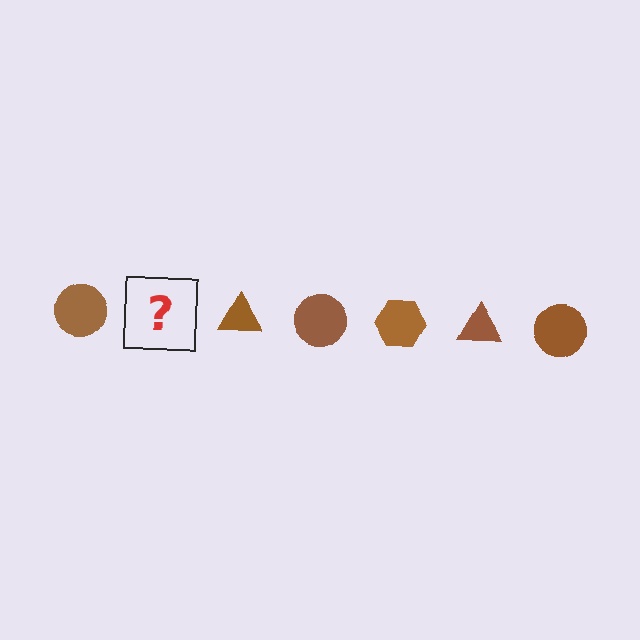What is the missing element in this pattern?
The missing element is a brown hexagon.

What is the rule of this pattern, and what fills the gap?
The rule is that the pattern cycles through circle, hexagon, triangle shapes in brown. The gap should be filled with a brown hexagon.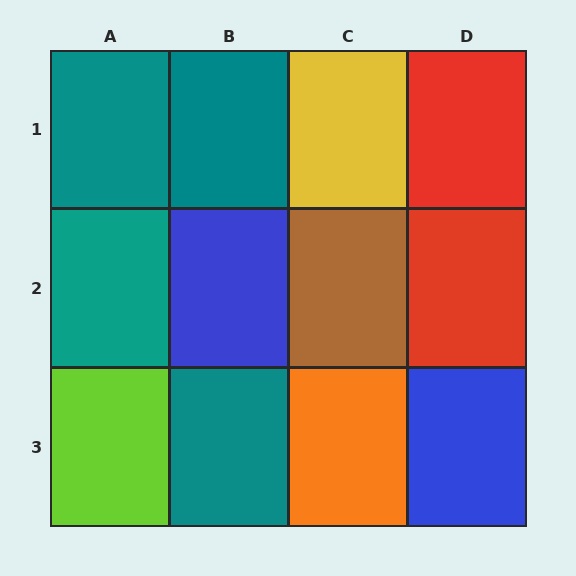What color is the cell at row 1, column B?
Teal.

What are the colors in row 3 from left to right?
Lime, teal, orange, blue.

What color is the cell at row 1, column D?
Red.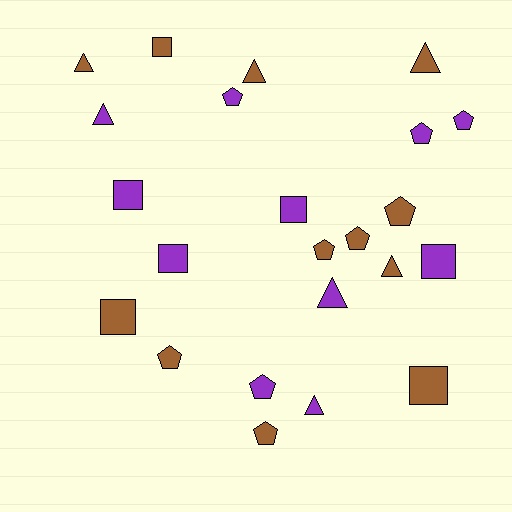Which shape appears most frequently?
Pentagon, with 9 objects.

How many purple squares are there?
There are 4 purple squares.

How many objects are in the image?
There are 23 objects.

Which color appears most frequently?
Brown, with 12 objects.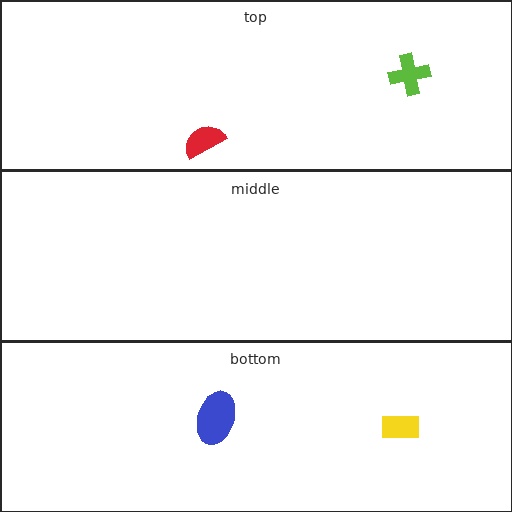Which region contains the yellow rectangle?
The bottom region.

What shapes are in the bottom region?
The blue ellipse, the yellow rectangle.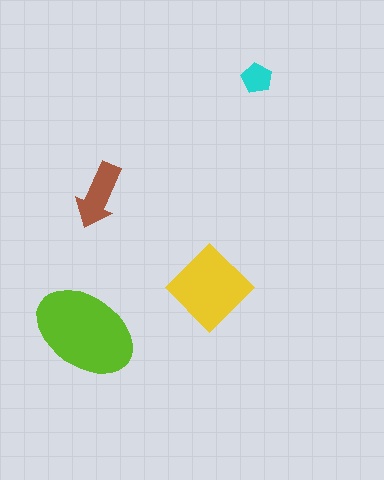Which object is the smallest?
The cyan pentagon.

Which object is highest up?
The cyan pentagon is topmost.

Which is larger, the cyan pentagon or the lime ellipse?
The lime ellipse.